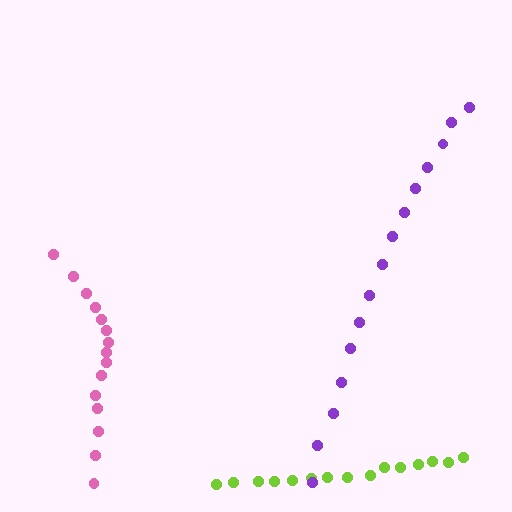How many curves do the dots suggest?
There are 3 distinct paths.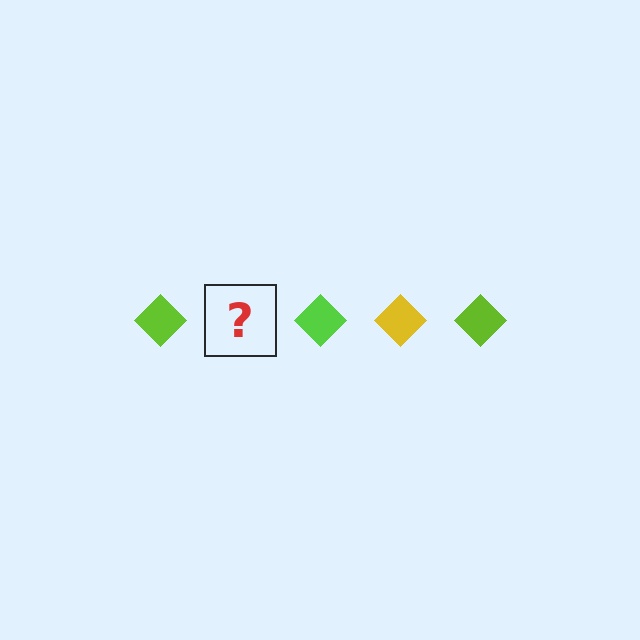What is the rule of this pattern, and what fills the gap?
The rule is that the pattern cycles through lime, yellow diamonds. The gap should be filled with a yellow diamond.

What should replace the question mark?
The question mark should be replaced with a yellow diamond.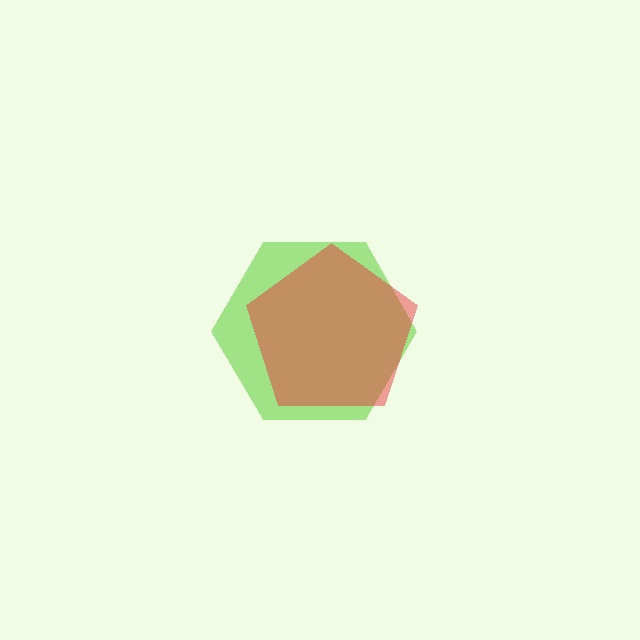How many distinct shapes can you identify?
There are 2 distinct shapes: a lime hexagon, a red pentagon.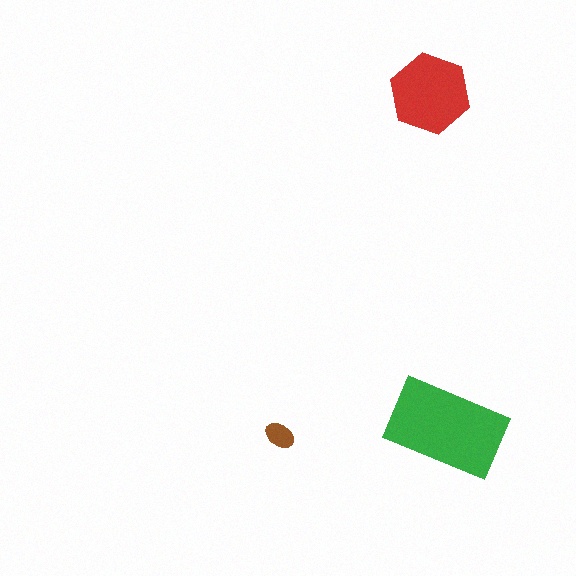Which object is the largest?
The green rectangle.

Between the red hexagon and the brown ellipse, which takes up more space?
The red hexagon.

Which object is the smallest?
The brown ellipse.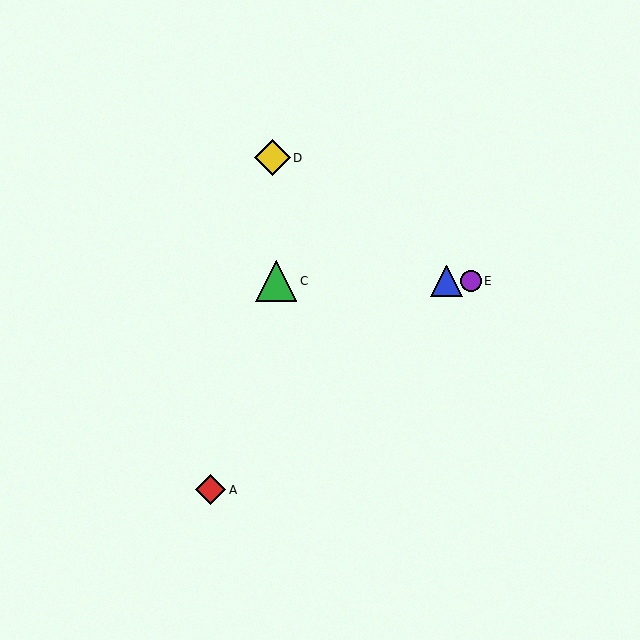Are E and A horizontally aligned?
No, E is at y≈281 and A is at y≈490.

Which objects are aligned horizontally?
Objects B, C, E are aligned horizontally.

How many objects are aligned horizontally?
3 objects (B, C, E) are aligned horizontally.